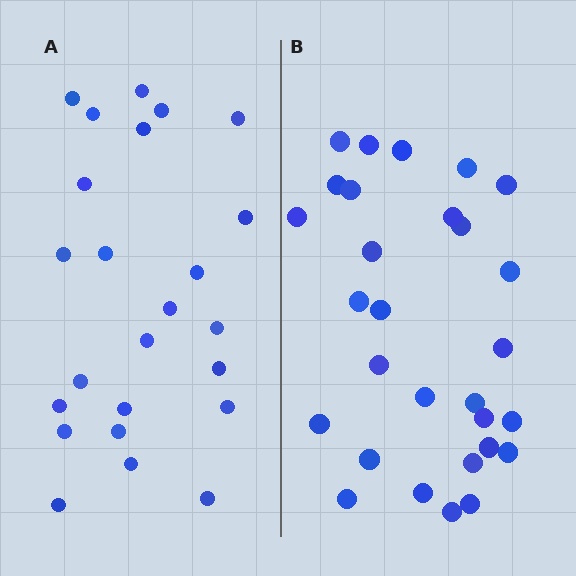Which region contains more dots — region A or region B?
Region B (the right region) has more dots.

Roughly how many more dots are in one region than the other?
Region B has about 5 more dots than region A.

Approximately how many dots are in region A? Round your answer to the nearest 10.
About 20 dots. (The exact count is 24, which rounds to 20.)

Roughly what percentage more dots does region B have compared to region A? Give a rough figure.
About 20% more.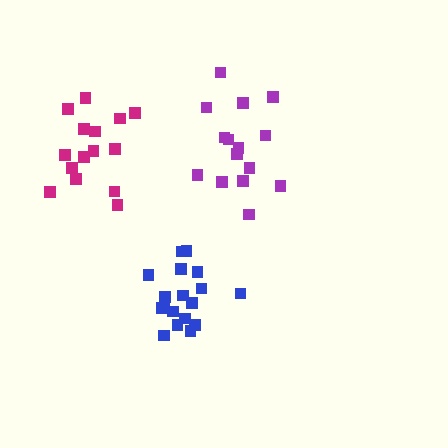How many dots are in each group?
Group 1: 15 dots, Group 2: 15 dots, Group 3: 18 dots (48 total).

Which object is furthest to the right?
The purple cluster is rightmost.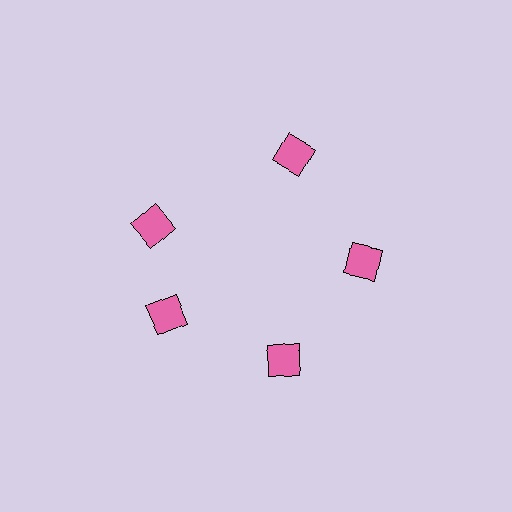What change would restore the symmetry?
The symmetry would be restored by rotating it back into even spacing with its neighbors so that all 5 squares sit at equal angles and equal distance from the center.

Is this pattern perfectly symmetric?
No. The 5 pink squares are arranged in a ring, but one element near the 10 o'clock position is rotated out of alignment along the ring, breaking the 5-fold rotational symmetry.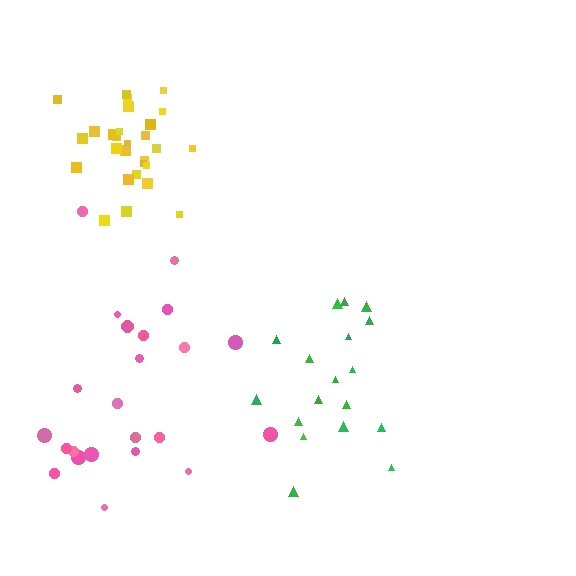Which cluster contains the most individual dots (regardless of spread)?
Yellow (28).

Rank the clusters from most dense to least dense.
yellow, green, pink.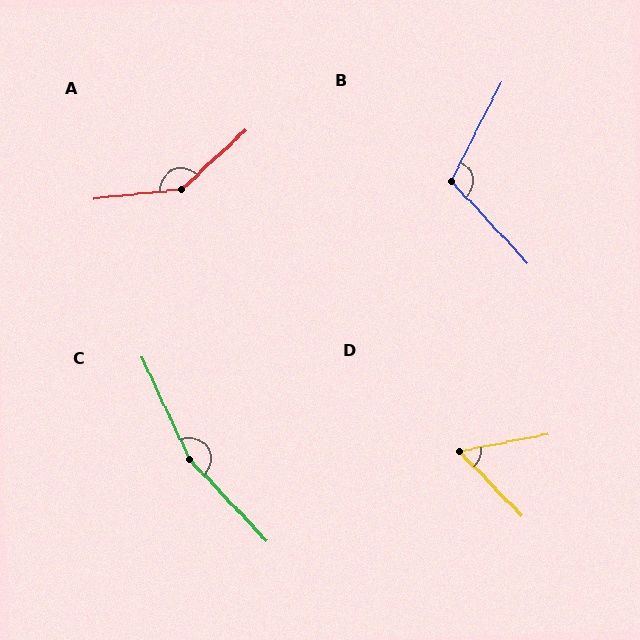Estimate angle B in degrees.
Approximately 110 degrees.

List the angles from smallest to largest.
D (57°), B (110°), A (143°), C (162°).